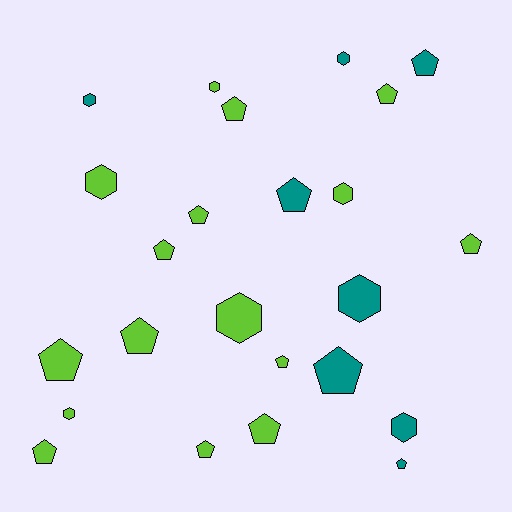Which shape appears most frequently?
Pentagon, with 15 objects.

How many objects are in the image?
There are 24 objects.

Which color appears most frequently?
Lime, with 16 objects.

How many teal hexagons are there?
There are 4 teal hexagons.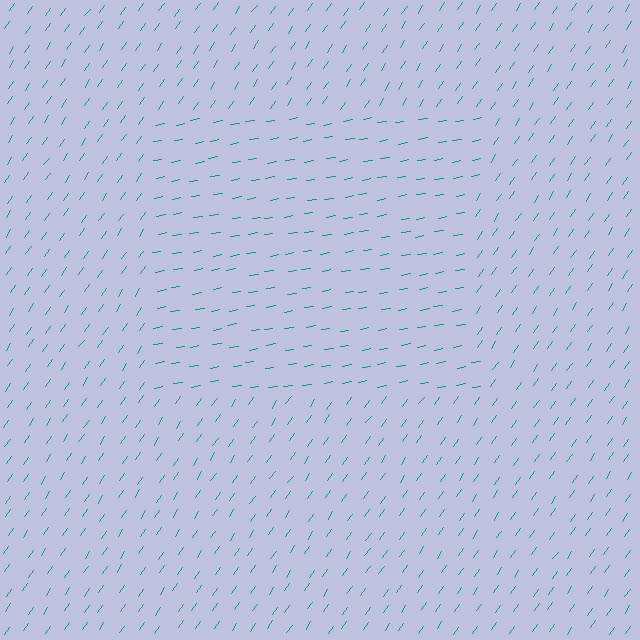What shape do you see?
I see a rectangle.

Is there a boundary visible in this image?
Yes, there is a texture boundary formed by a change in line orientation.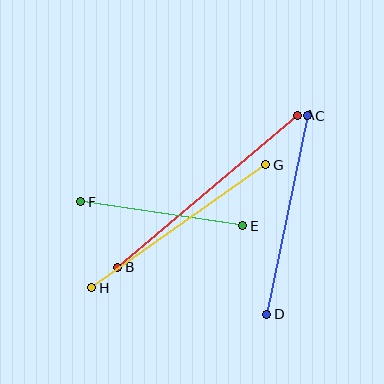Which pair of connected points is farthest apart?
Points A and B are farthest apart.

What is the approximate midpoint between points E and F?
The midpoint is at approximately (162, 214) pixels.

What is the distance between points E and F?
The distance is approximately 164 pixels.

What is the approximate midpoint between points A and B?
The midpoint is at approximately (208, 191) pixels.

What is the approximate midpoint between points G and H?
The midpoint is at approximately (179, 226) pixels.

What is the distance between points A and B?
The distance is approximately 235 pixels.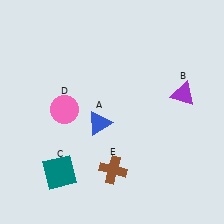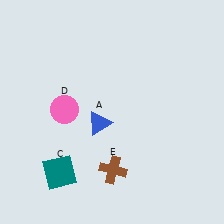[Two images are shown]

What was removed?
The purple triangle (B) was removed in Image 2.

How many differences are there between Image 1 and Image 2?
There is 1 difference between the two images.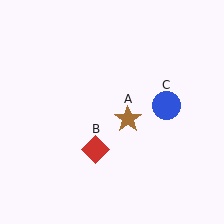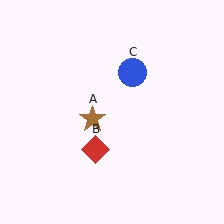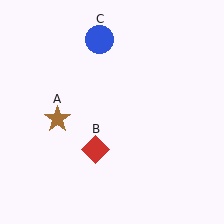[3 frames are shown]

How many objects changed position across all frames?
2 objects changed position: brown star (object A), blue circle (object C).